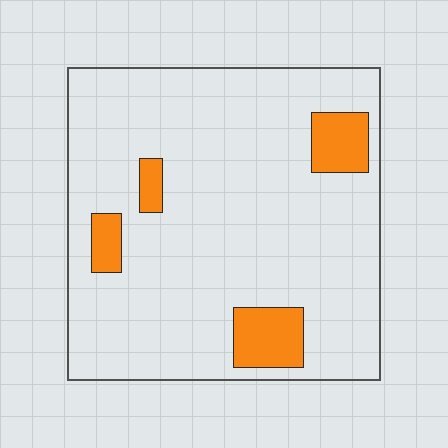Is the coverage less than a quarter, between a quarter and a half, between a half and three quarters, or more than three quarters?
Less than a quarter.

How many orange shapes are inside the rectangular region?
4.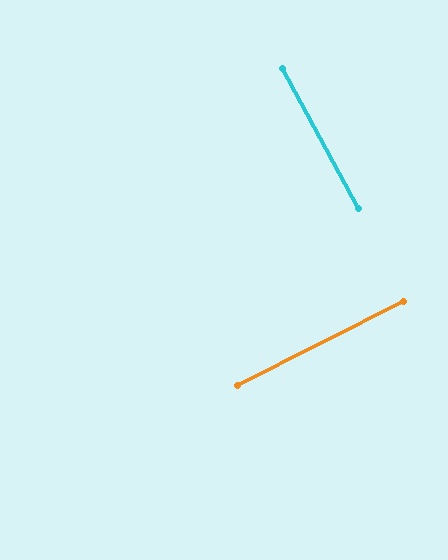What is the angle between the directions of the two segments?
Approximately 88 degrees.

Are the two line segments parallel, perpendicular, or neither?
Perpendicular — they meet at approximately 88°.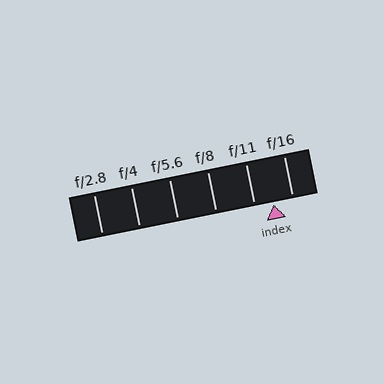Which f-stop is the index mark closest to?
The index mark is closest to f/16.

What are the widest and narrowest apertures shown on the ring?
The widest aperture shown is f/2.8 and the narrowest is f/16.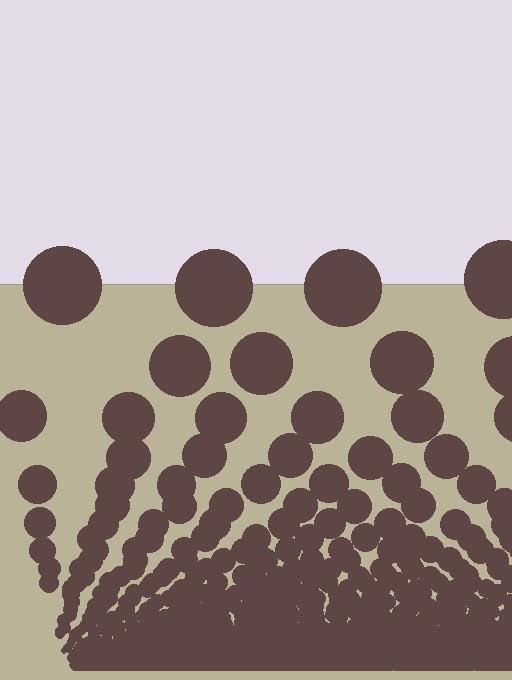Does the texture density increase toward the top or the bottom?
Density increases toward the bottom.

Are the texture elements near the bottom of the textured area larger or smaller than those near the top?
Smaller. The gradient is inverted — elements near the bottom are smaller and denser.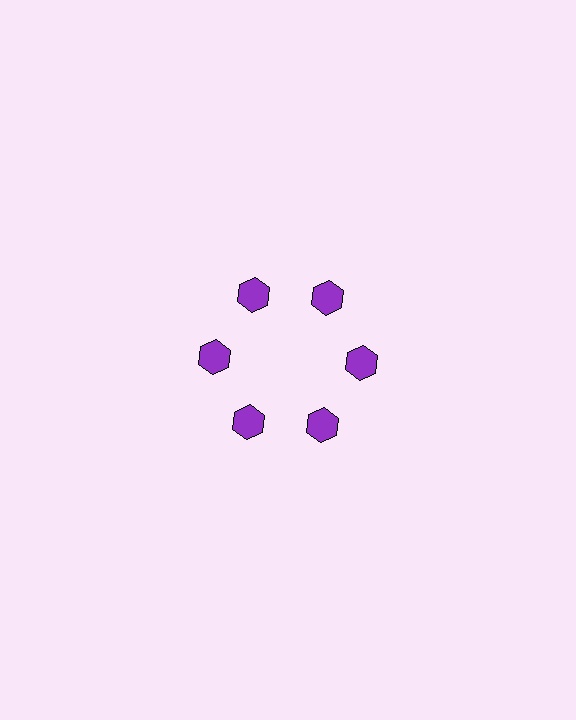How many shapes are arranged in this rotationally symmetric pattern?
There are 6 shapes, arranged in 6 groups of 1.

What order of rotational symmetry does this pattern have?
This pattern has 6-fold rotational symmetry.